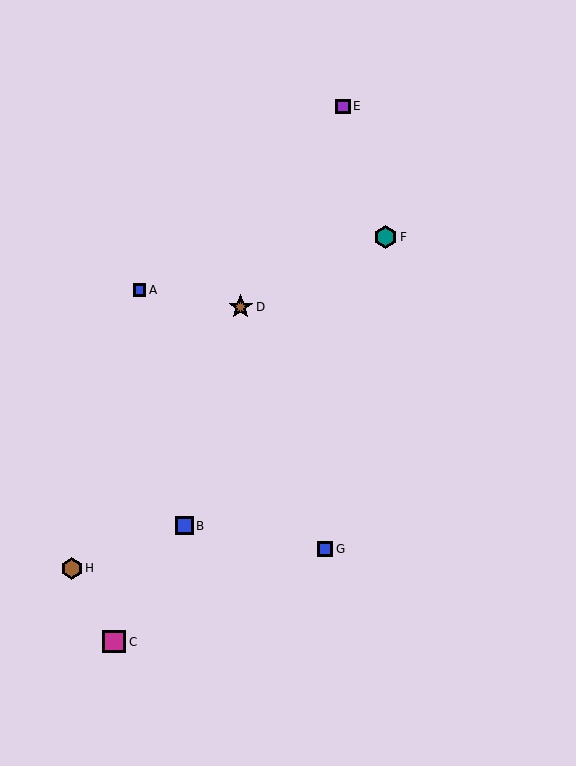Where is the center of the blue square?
The center of the blue square is at (140, 290).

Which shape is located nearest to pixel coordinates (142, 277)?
The blue square (labeled A) at (140, 290) is nearest to that location.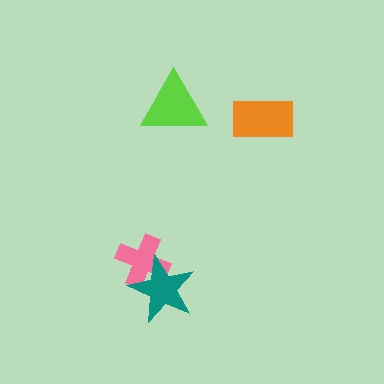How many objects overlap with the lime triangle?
0 objects overlap with the lime triangle.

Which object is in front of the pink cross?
The teal star is in front of the pink cross.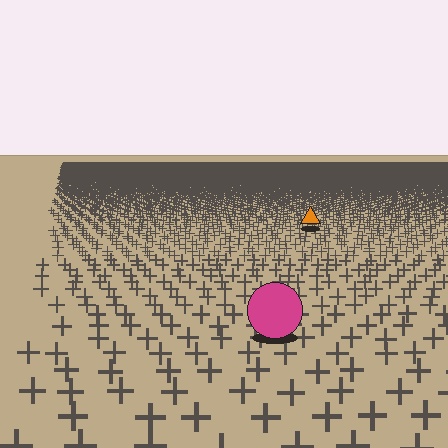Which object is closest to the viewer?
The magenta circle is closest. The texture marks near it are larger and more spread out.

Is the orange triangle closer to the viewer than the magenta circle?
No. The magenta circle is closer — you can tell from the texture gradient: the ground texture is coarser near it.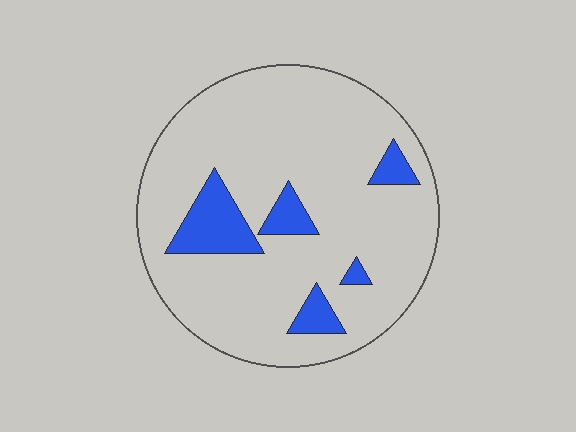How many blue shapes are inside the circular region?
5.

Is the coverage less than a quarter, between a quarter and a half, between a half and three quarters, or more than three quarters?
Less than a quarter.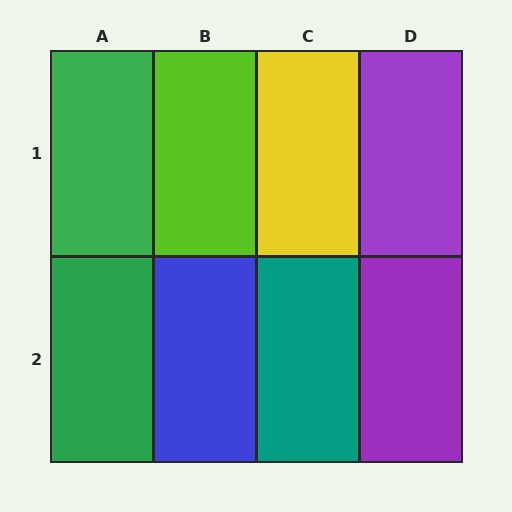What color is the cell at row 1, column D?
Purple.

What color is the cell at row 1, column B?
Lime.